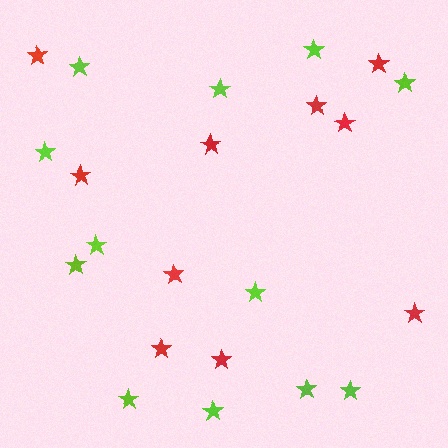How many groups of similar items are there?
There are 2 groups: one group of lime stars (12) and one group of red stars (10).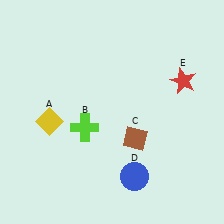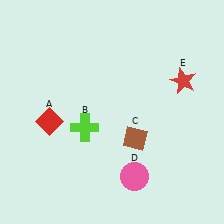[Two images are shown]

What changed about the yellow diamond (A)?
In Image 1, A is yellow. In Image 2, it changed to red.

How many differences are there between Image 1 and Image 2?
There are 2 differences between the two images.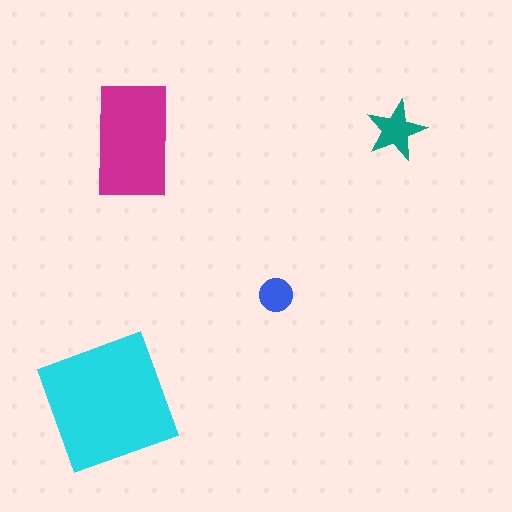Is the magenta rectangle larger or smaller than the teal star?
Larger.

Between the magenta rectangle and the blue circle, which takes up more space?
The magenta rectangle.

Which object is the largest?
The cyan square.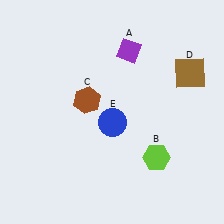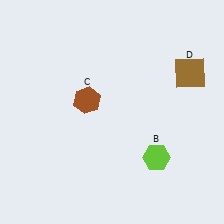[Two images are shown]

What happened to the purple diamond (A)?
The purple diamond (A) was removed in Image 2. It was in the top-right area of Image 1.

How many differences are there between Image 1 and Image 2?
There are 2 differences between the two images.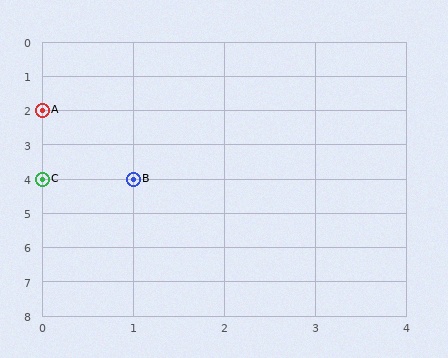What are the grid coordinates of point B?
Point B is at grid coordinates (1, 4).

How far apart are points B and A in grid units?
Points B and A are 1 column and 2 rows apart (about 2.2 grid units diagonally).